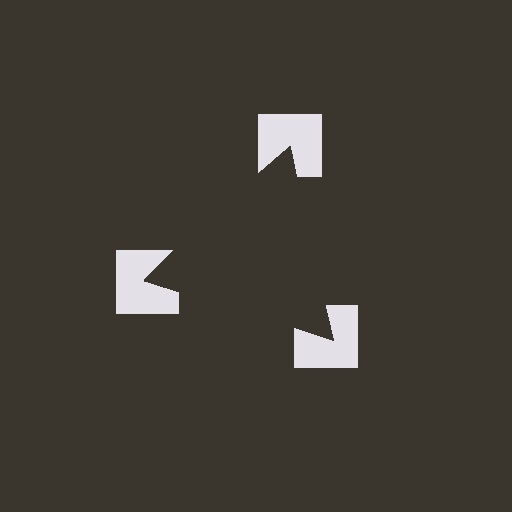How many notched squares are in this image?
There are 3 — one at each vertex of the illusory triangle.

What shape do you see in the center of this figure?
An illusory triangle — its edges are inferred from the aligned wedge cuts in the notched squares, not physically drawn.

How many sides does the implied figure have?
3 sides.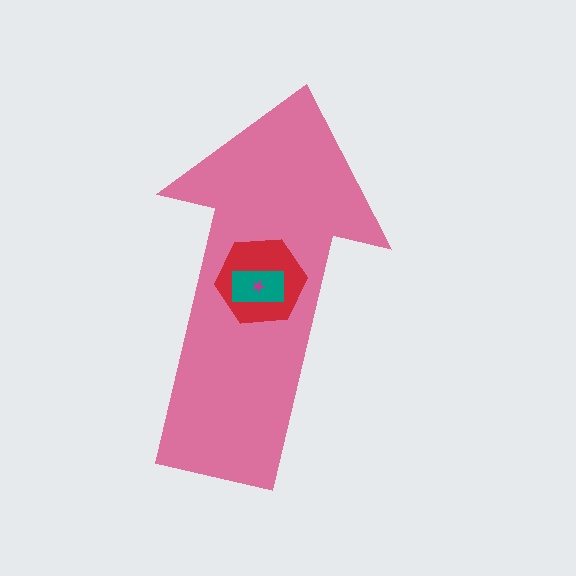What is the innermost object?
The magenta star.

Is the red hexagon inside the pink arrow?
Yes.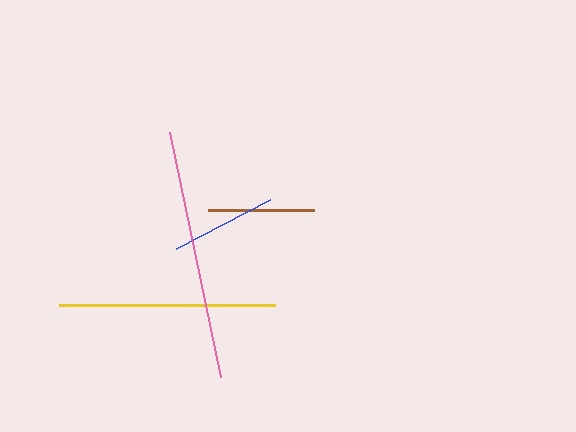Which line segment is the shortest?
The blue line is the shortest at approximately 106 pixels.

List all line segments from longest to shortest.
From longest to shortest: pink, yellow, brown, blue.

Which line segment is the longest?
The pink line is the longest at approximately 251 pixels.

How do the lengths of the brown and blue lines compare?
The brown and blue lines are approximately the same length.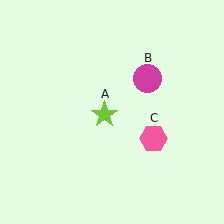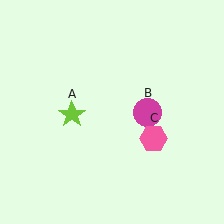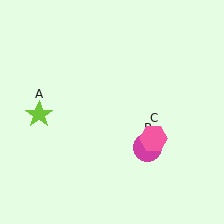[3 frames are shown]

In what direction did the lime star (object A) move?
The lime star (object A) moved left.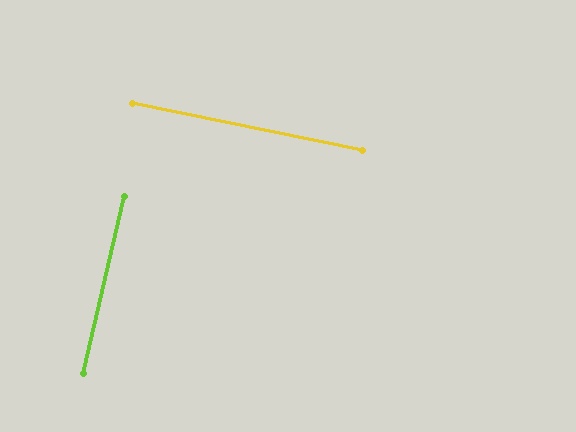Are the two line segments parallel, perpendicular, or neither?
Perpendicular — they meet at approximately 89°.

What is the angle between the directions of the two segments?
Approximately 89 degrees.